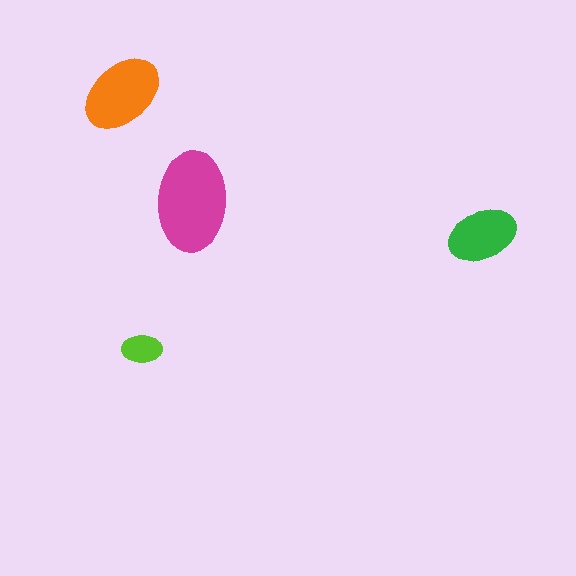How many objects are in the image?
There are 4 objects in the image.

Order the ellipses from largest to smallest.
the magenta one, the orange one, the green one, the lime one.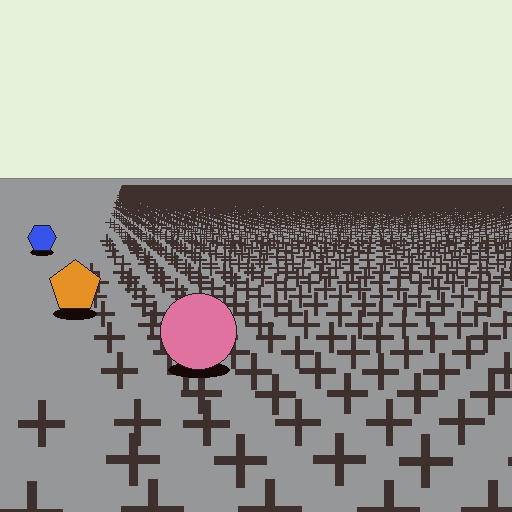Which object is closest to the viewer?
The pink circle is closest. The texture marks near it are larger and more spread out.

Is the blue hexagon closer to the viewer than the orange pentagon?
No. The orange pentagon is closer — you can tell from the texture gradient: the ground texture is coarser near it.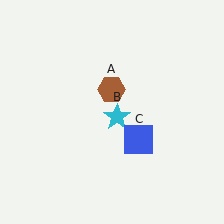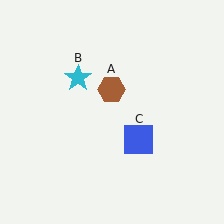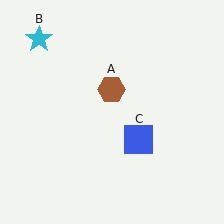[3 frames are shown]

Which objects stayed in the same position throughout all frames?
Brown hexagon (object A) and blue square (object C) remained stationary.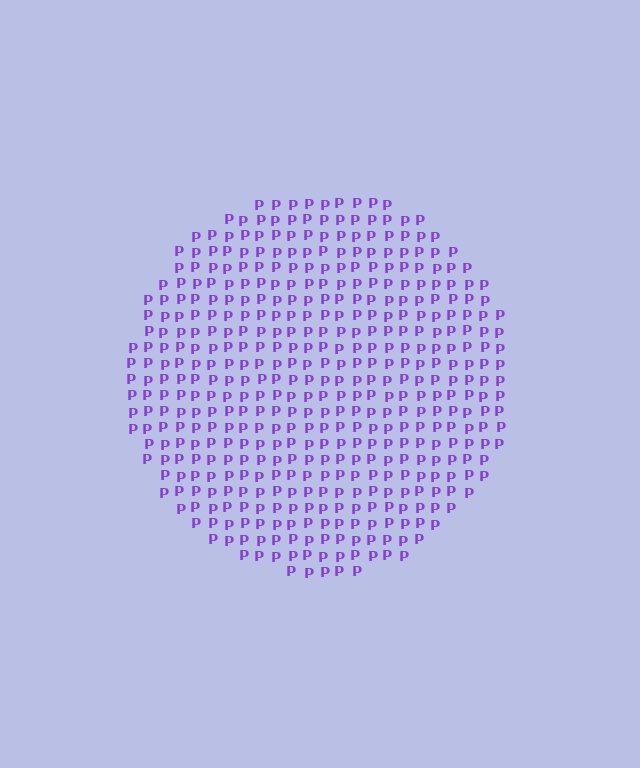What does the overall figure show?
The overall figure shows a circle.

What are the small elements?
The small elements are letter P's.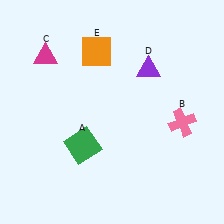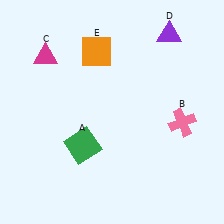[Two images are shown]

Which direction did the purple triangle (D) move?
The purple triangle (D) moved up.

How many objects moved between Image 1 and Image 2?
1 object moved between the two images.